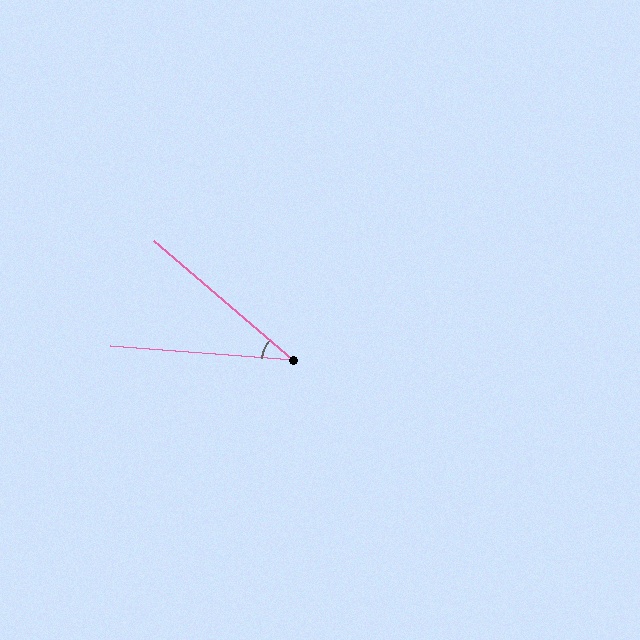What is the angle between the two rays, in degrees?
Approximately 36 degrees.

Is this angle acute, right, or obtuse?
It is acute.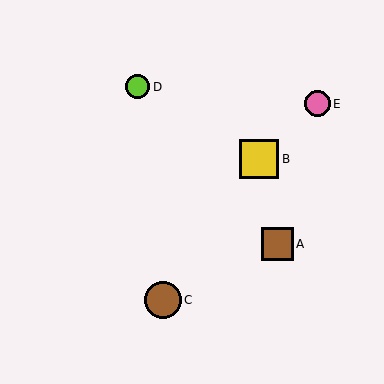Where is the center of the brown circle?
The center of the brown circle is at (163, 300).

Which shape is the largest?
The yellow square (labeled B) is the largest.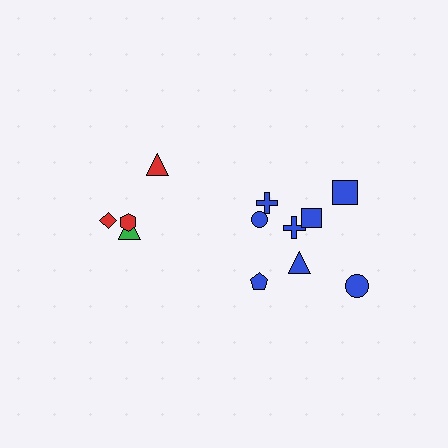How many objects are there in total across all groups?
There are 12 objects.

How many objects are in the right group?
There are 8 objects.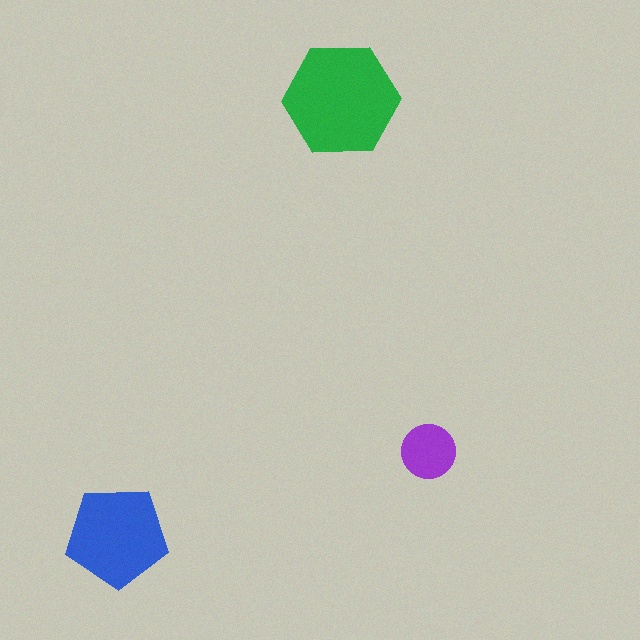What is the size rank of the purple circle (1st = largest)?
3rd.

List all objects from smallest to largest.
The purple circle, the blue pentagon, the green hexagon.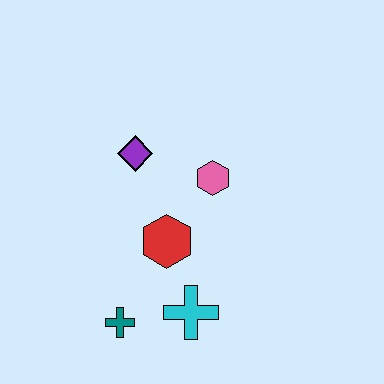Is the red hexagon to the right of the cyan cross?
No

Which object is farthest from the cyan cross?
The purple diamond is farthest from the cyan cross.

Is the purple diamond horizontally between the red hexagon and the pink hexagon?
No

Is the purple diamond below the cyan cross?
No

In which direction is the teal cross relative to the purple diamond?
The teal cross is below the purple diamond.